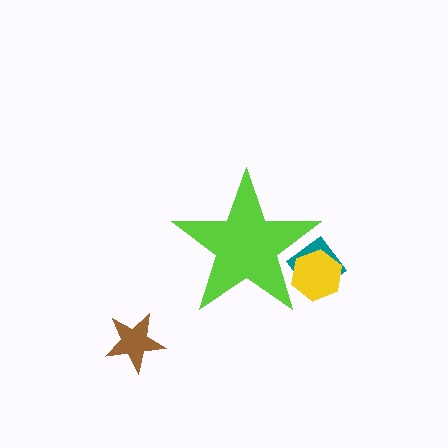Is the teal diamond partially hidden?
Yes, the teal diamond is partially hidden behind the lime star.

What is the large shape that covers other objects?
A lime star.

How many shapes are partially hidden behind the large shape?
2 shapes are partially hidden.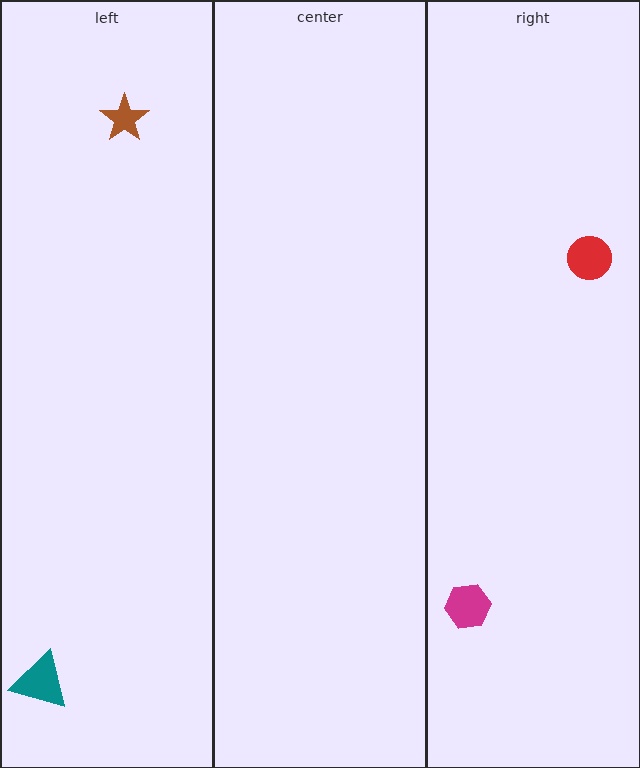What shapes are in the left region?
The brown star, the teal triangle.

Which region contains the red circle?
The right region.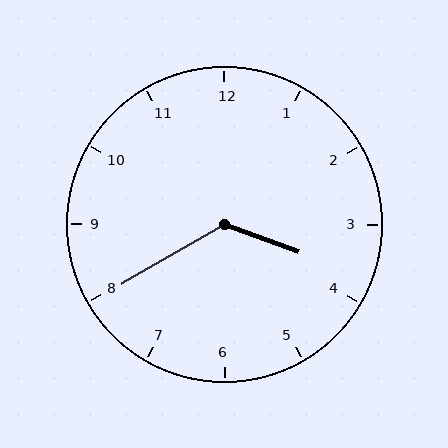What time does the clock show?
3:40.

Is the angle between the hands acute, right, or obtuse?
It is obtuse.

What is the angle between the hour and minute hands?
Approximately 130 degrees.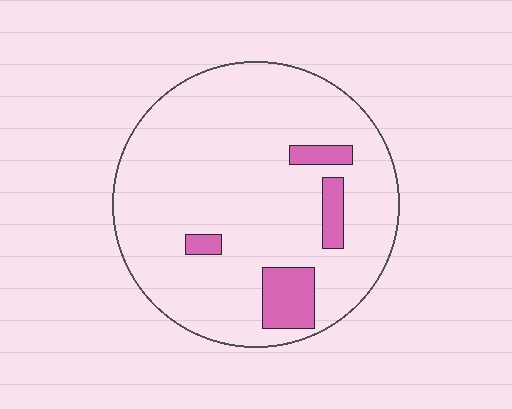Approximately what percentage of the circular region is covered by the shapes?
Approximately 10%.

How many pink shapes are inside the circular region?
4.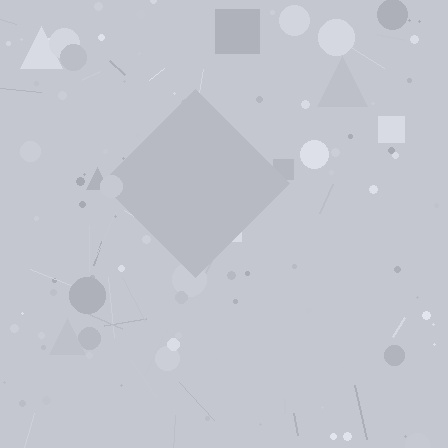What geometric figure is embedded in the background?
A diamond is embedded in the background.